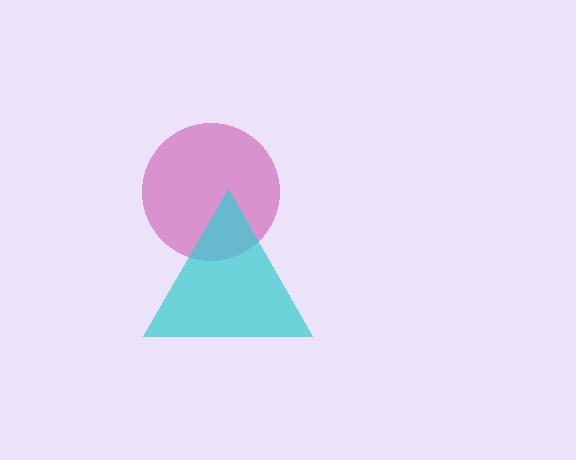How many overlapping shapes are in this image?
There are 2 overlapping shapes in the image.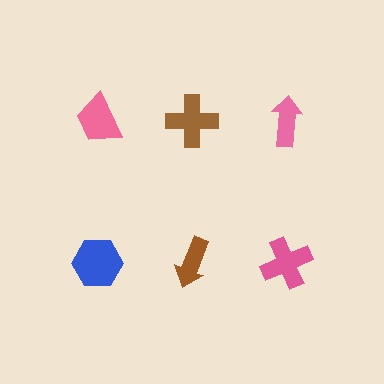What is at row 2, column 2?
A brown arrow.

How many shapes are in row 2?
3 shapes.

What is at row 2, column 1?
A blue hexagon.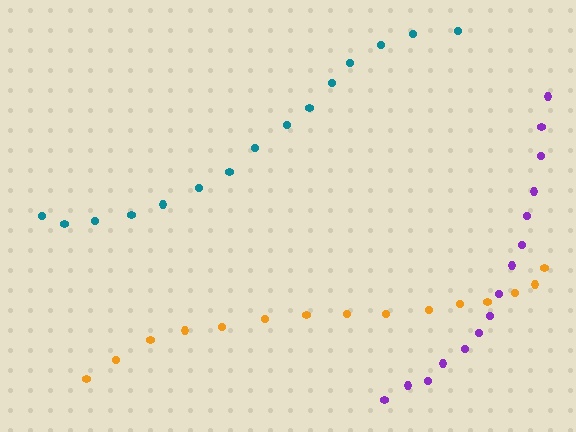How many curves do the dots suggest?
There are 3 distinct paths.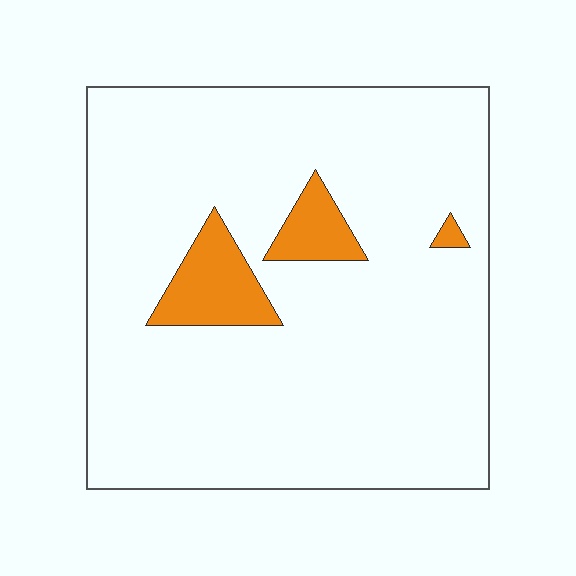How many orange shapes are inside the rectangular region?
3.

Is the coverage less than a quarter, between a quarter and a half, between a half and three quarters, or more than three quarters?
Less than a quarter.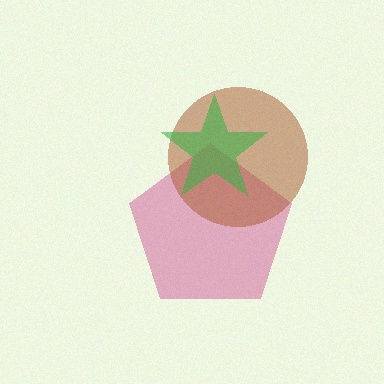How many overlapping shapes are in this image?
There are 3 overlapping shapes in the image.